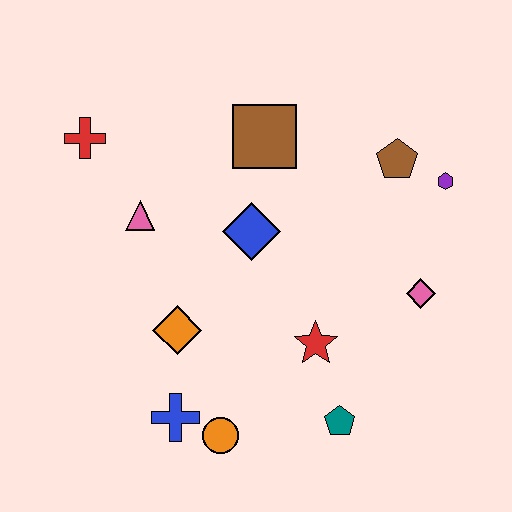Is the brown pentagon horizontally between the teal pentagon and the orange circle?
No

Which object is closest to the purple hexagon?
The brown pentagon is closest to the purple hexagon.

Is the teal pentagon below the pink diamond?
Yes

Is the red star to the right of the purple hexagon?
No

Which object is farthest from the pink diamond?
The red cross is farthest from the pink diamond.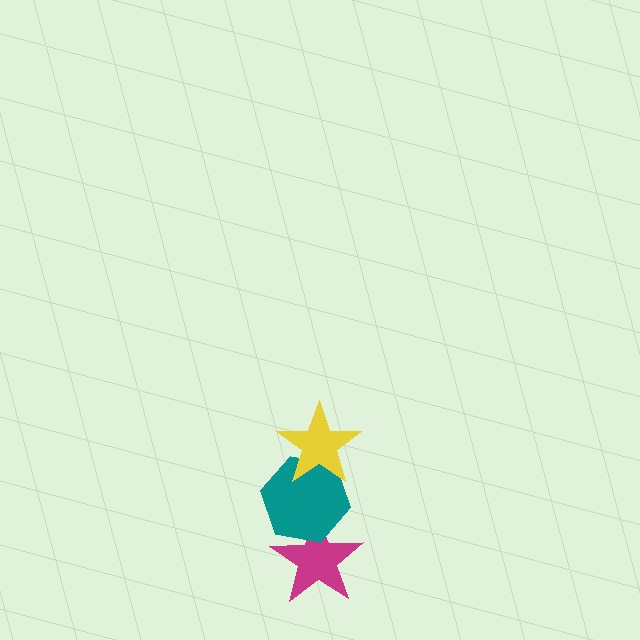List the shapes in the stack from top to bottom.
From top to bottom: the yellow star, the teal hexagon, the magenta star.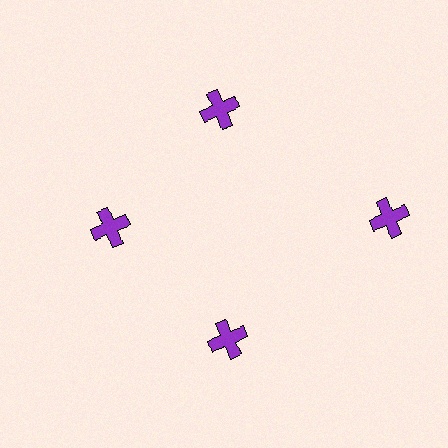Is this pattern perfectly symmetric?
No. The 4 purple crosses are arranged in a ring, but one element near the 3 o'clock position is pushed outward from the center, breaking the 4-fold rotational symmetry.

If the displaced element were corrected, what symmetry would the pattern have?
It would have 4-fold rotational symmetry — the pattern would map onto itself every 90 degrees.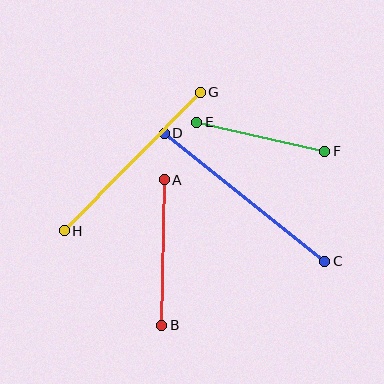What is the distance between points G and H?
The distance is approximately 194 pixels.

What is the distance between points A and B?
The distance is approximately 145 pixels.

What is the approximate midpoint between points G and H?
The midpoint is at approximately (132, 162) pixels.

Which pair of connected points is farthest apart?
Points C and D are farthest apart.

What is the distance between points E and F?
The distance is approximately 131 pixels.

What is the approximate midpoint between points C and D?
The midpoint is at approximately (244, 197) pixels.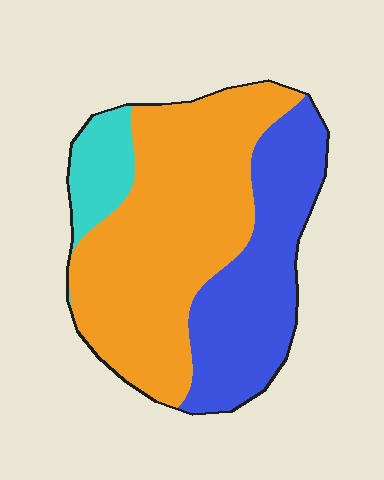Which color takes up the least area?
Cyan, at roughly 10%.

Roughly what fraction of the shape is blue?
Blue covers roughly 35% of the shape.